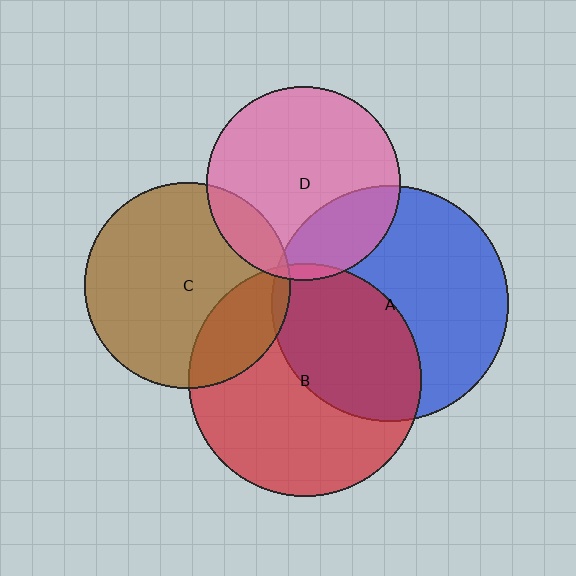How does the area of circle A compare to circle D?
Approximately 1.5 times.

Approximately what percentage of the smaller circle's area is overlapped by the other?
Approximately 25%.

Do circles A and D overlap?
Yes.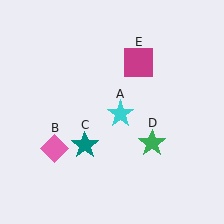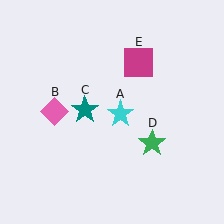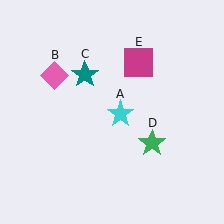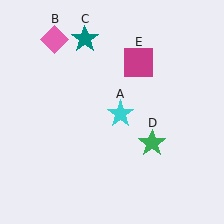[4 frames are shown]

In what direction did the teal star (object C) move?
The teal star (object C) moved up.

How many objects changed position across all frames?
2 objects changed position: pink diamond (object B), teal star (object C).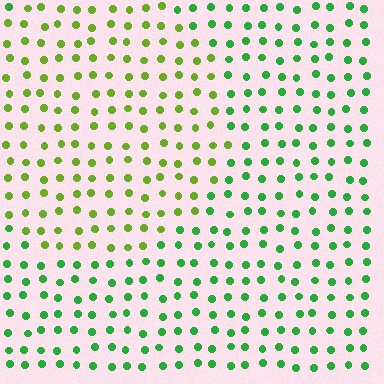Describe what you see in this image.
The image is filled with small green elements in a uniform arrangement. A circle-shaped region is visible where the elements are tinted to a slightly different hue, forming a subtle color boundary.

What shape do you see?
I see a circle.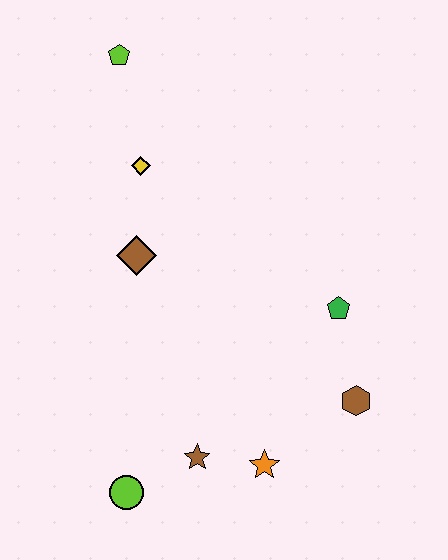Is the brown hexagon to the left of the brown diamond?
No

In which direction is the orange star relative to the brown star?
The orange star is to the right of the brown star.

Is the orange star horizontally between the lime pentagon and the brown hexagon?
Yes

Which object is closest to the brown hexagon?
The green pentagon is closest to the brown hexagon.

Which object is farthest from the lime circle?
The lime pentagon is farthest from the lime circle.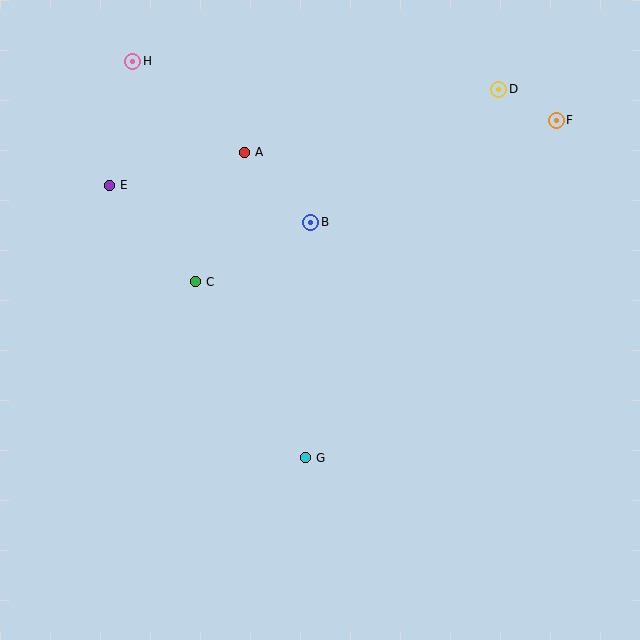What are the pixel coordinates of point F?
Point F is at (556, 120).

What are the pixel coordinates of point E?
Point E is at (110, 185).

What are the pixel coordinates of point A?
Point A is at (245, 152).